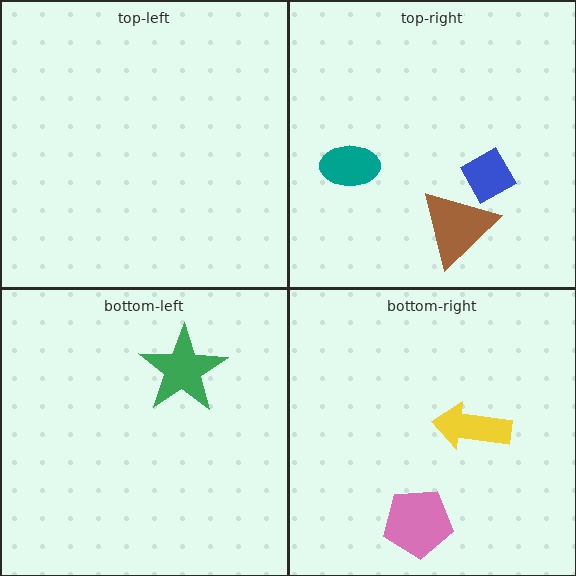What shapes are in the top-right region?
The teal ellipse, the brown triangle, the blue diamond.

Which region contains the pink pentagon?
The bottom-right region.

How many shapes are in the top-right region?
3.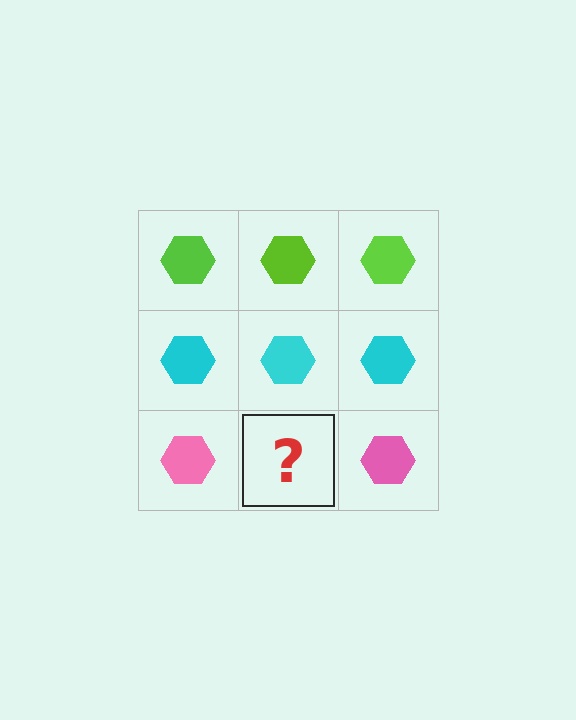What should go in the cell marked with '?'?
The missing cell should contain a pink hexagon.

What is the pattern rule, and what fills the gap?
The rule is that each row has a consistent color. The gap should be filled with a pink hexagon.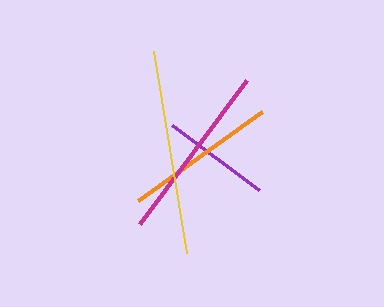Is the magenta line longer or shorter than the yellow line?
The yellow line is longer than the magenta line.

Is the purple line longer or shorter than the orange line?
The orange line is longer than the purple line.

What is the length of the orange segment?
The orange segment is approximately 153 pixels long.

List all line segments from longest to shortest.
From longest to shortest: yellow, magenta, orange, purple.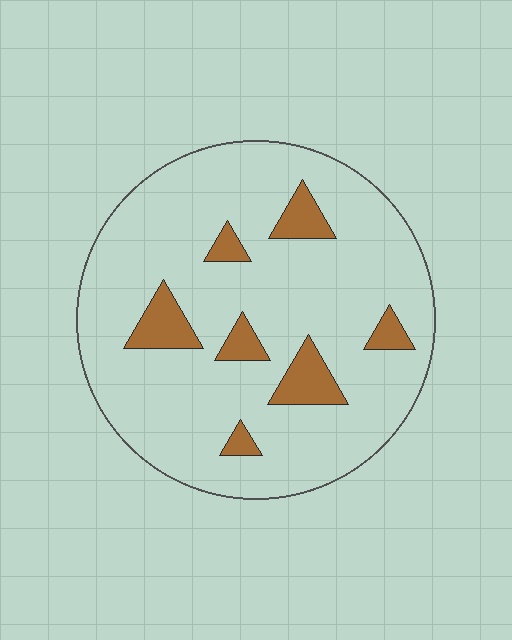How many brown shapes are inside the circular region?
7.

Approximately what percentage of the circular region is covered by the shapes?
Approximately 10%.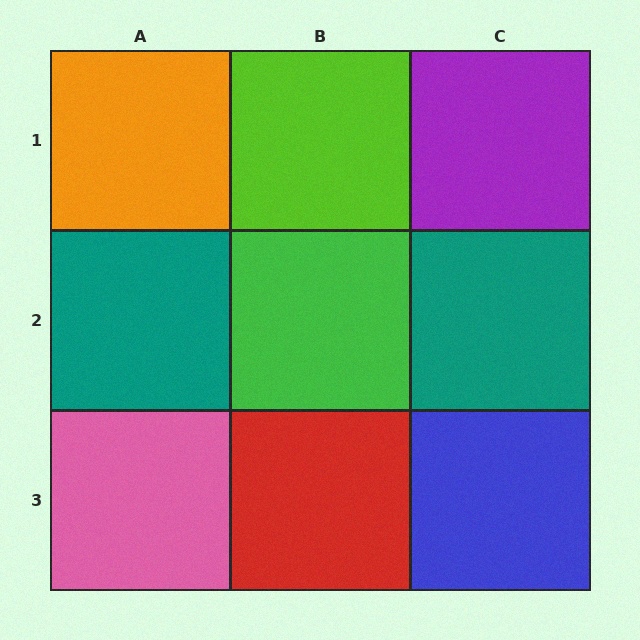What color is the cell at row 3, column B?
Red.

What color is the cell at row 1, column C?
Purple.